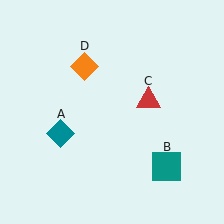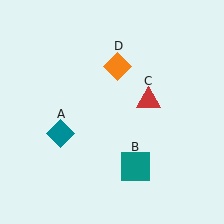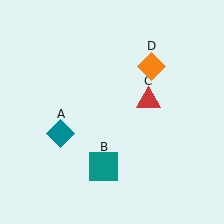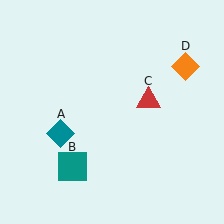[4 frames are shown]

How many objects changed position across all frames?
2 objects changed position: teal square (object B), orange diamond (object D).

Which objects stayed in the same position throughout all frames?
Teal diamond (object A) and red triangle (object C) remained stationary.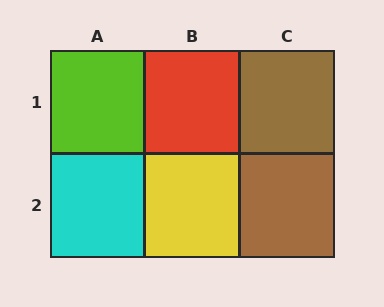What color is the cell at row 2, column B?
Yellow.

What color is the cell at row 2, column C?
Brown.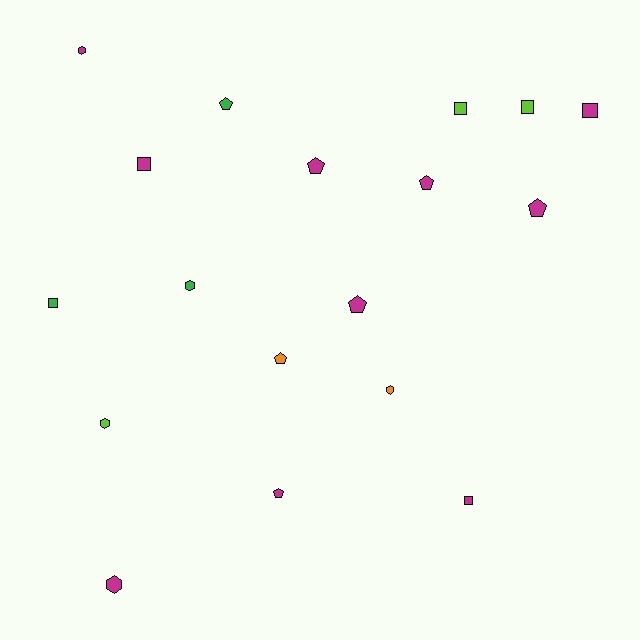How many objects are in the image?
There are 18 objects.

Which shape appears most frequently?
Pentagon, with 7 objects.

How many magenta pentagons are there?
There are 5 magenta pentagons.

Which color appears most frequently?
Magenta, with 10 objects.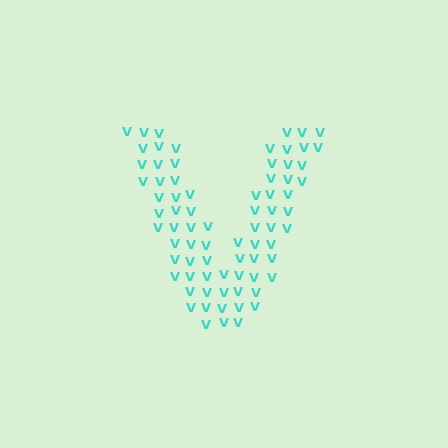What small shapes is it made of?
It is made of small letter V's.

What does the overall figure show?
The overall figure shows the letter V.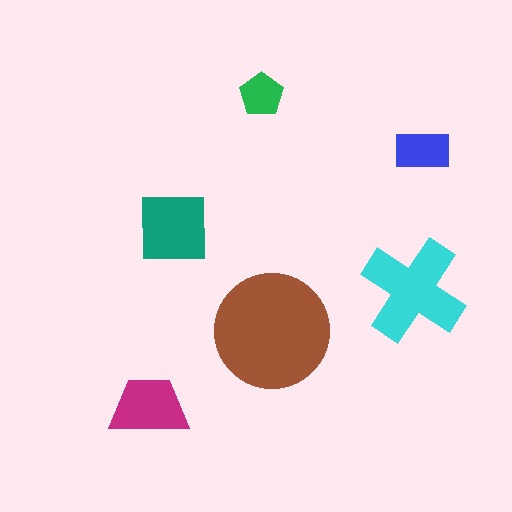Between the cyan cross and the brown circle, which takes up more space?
The brown circle.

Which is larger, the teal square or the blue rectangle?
The teal square.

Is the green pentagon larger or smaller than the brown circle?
Smaller.